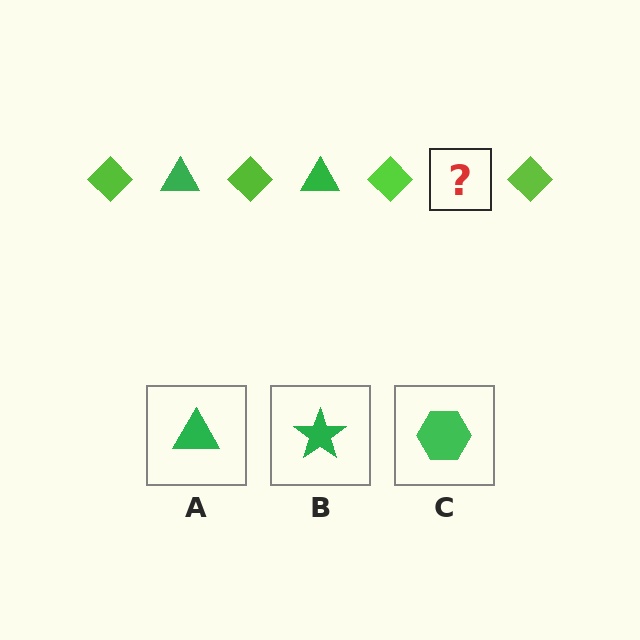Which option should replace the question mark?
Option A.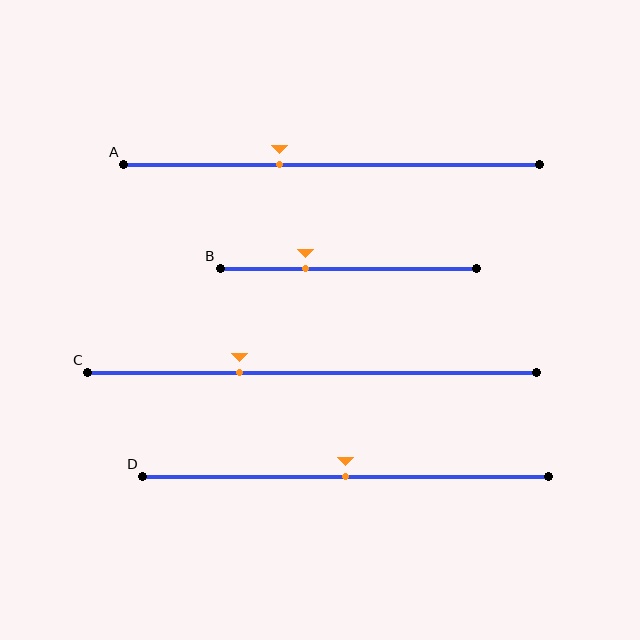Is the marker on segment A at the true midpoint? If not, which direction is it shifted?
No, the marker on segment A is shifted to the left by about 13% of the segment length.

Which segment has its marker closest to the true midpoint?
Segment D has its marker closest to the true midpoint.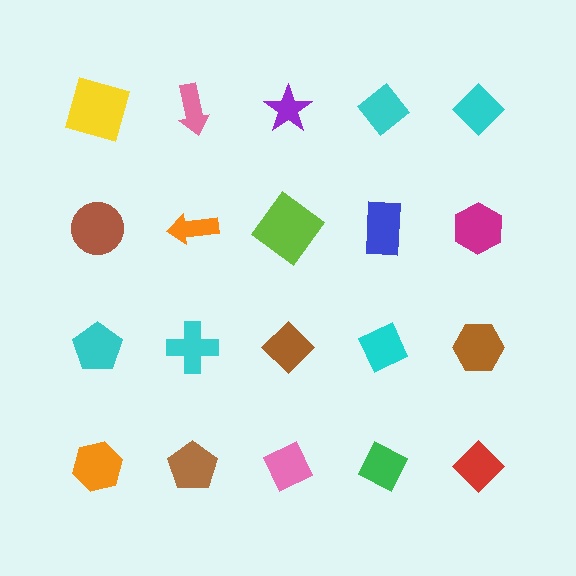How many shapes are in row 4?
5 shapes.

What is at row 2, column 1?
A brown circle.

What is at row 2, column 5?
A magenta hexagon.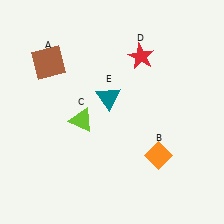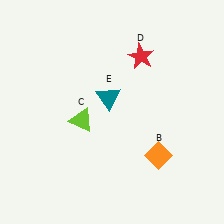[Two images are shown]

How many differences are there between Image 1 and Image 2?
There is 1 difference between the two images.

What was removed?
The brown square (A) was removed in Image 2.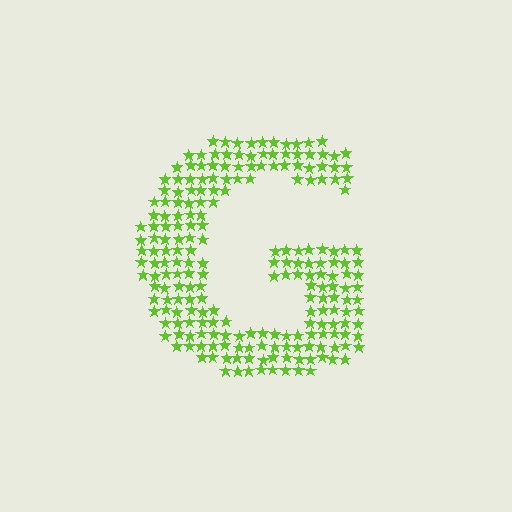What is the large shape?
The large shape is the letter G.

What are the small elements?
The small elements are stars.